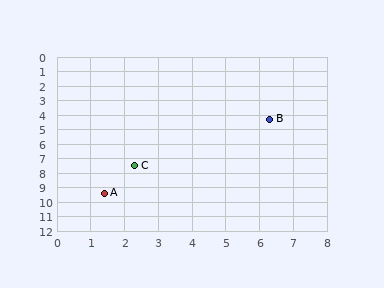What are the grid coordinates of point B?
Point B is at approximately (6.3, 4.3).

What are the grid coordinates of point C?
Point C is at approximately (2.3, 7.5).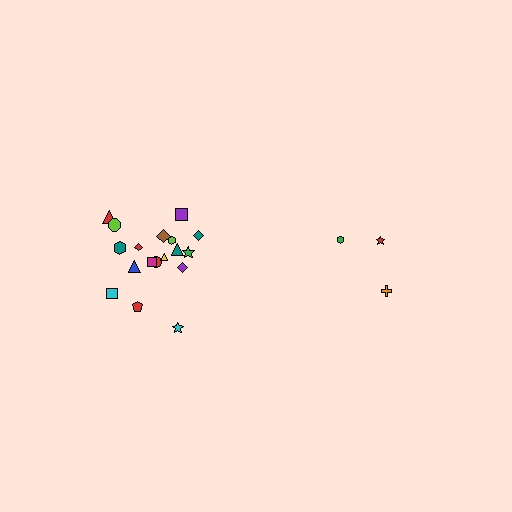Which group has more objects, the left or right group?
The left group.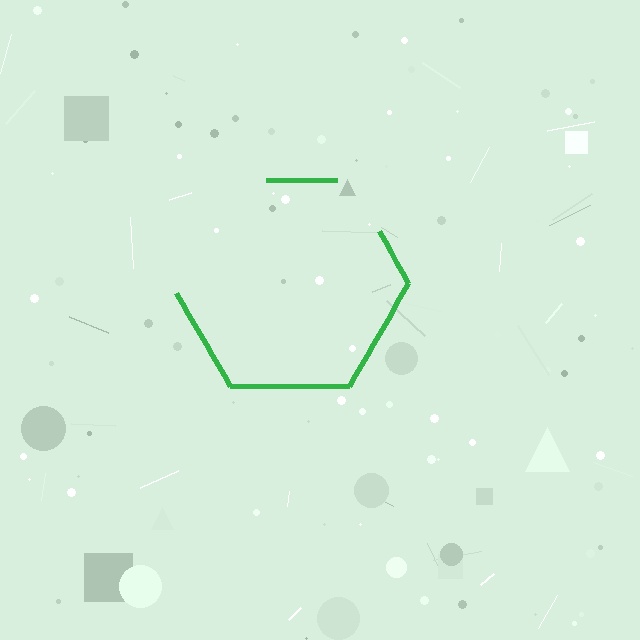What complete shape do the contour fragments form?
The contour fragments form a hexagon.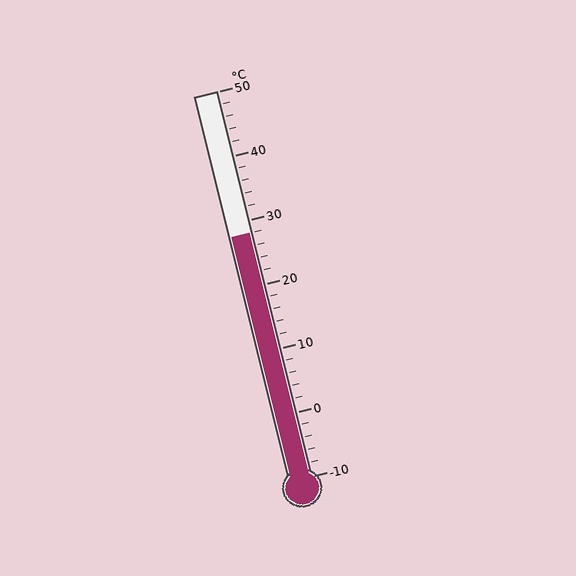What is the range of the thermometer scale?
The thermometer scale ranges from -10°C to 50°C.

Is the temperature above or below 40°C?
The temperature is below 40°C.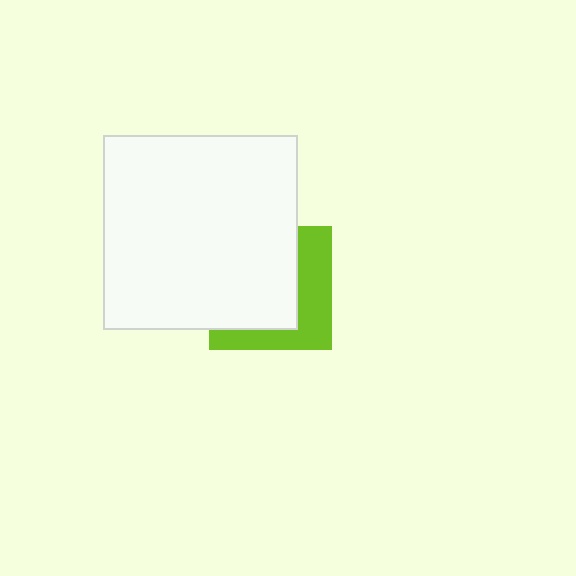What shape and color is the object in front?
The object in front is a white square.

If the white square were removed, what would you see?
You would see the complete lime square.